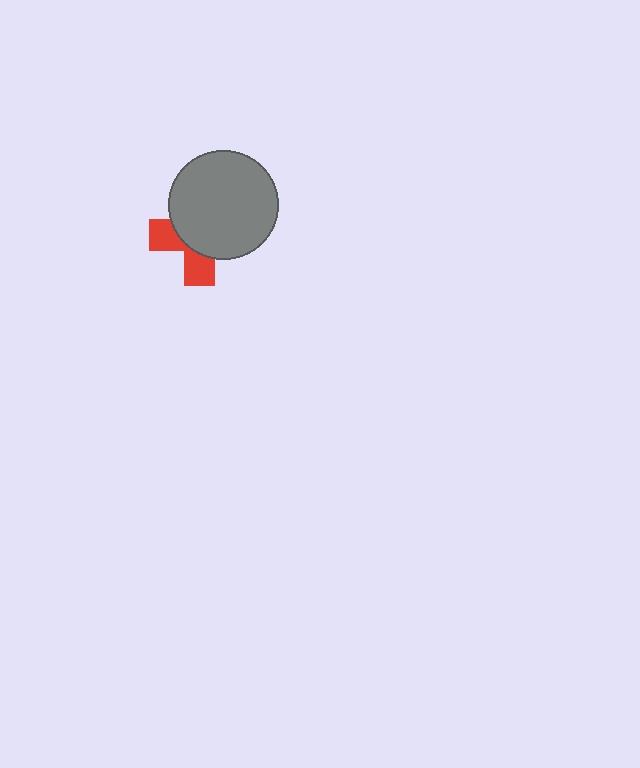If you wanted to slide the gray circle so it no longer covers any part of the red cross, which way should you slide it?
Slide it toward the upper-right — that is the most direct way to separate the two shapes.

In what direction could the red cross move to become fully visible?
The red cross could move toward the lower-left. That would shift it out from behind the gray circle entirely.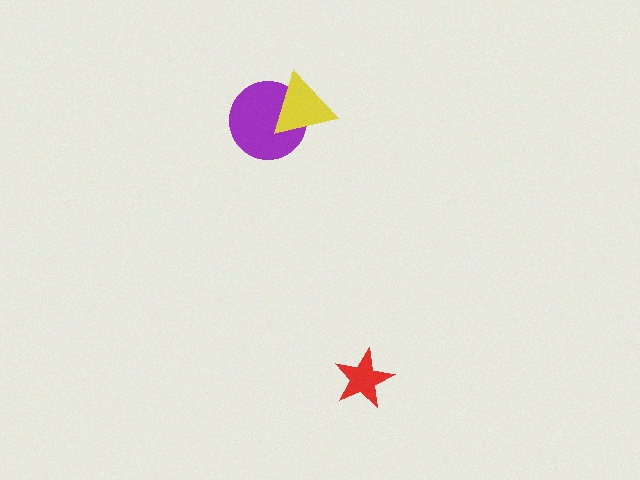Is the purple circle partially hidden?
Yes, it is partially covered by another shape.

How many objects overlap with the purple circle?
1 object overlaps with the purple circle.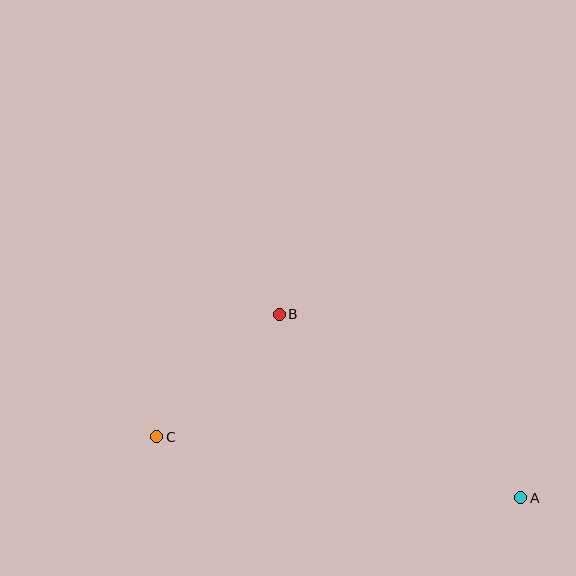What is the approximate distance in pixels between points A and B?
The distance between A and B is approximately 303 pixels.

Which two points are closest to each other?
Points B and C are closest to each other.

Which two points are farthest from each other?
Points A and C are farthest from each other.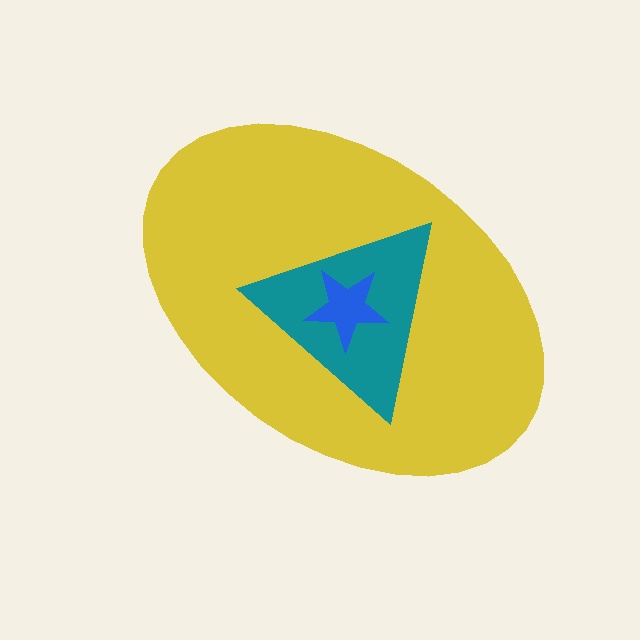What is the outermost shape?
The yellow ellipse.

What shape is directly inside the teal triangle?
The blue star.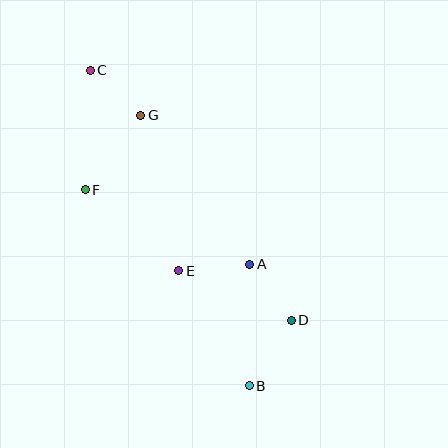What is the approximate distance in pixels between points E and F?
The distance between E and F is approximately 124 pixels.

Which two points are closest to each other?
Points C and G are closest to each other.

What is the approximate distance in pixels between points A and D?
The distance between A and D is approximately 70 pixels.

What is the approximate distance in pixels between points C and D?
The distance between C and D is approximately 321 pixels.